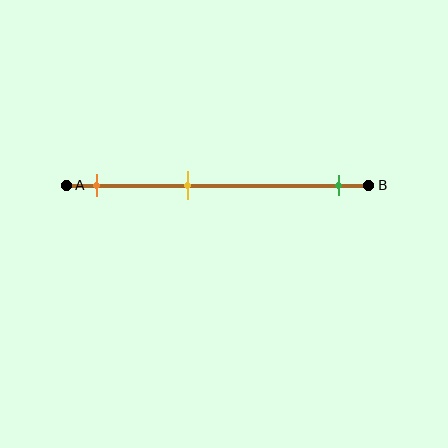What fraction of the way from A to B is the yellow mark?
The yellow mark is approximately 40% (0.4) of the way from A to B.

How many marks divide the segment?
There are 3 marks dividing the segment.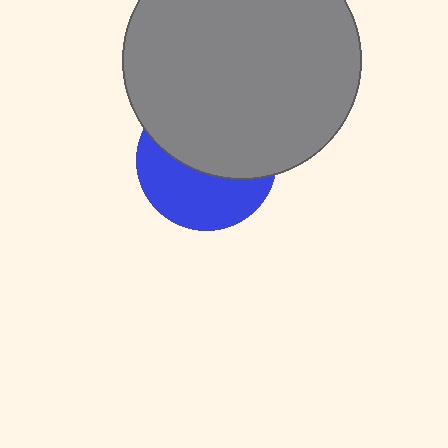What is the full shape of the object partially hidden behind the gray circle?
The partially hidden object is a blue circle.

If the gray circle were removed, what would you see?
You would see the complete blue circle.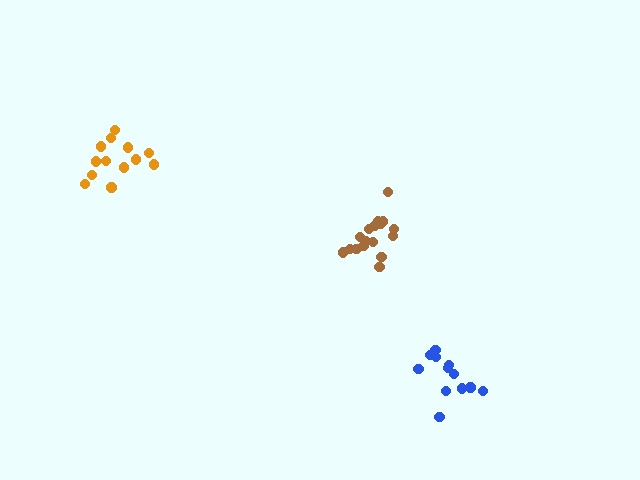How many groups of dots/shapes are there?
There are 3 groups.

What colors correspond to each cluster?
The clusters are colored: orange, blue, brown.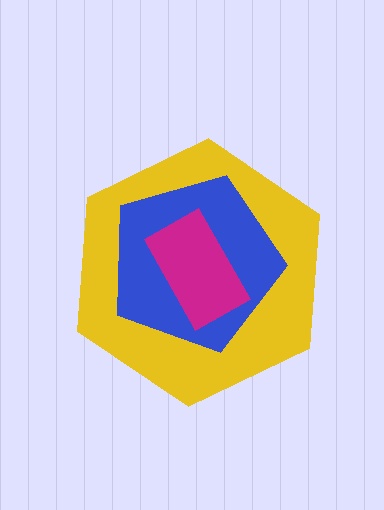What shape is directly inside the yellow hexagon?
The blue pentagon.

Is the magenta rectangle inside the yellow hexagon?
Yes.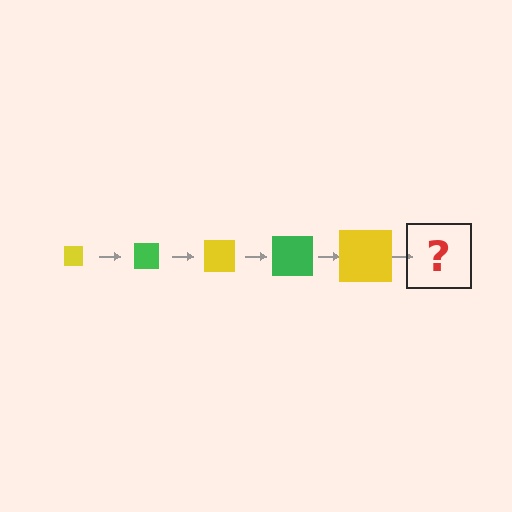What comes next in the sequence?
The next element should be a green square, larger than the previous one.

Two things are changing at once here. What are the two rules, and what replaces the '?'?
The two rules are that the square grows larger each step and the color cycles through yellow and green. The '?' should be a green square, larger than the previous one.